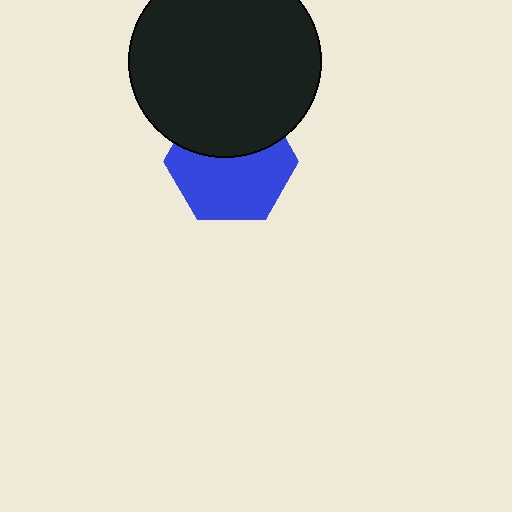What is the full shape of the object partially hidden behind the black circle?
The partially hidden object is a blue hexagon.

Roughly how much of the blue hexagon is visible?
About half of it is visible (roughly 60%).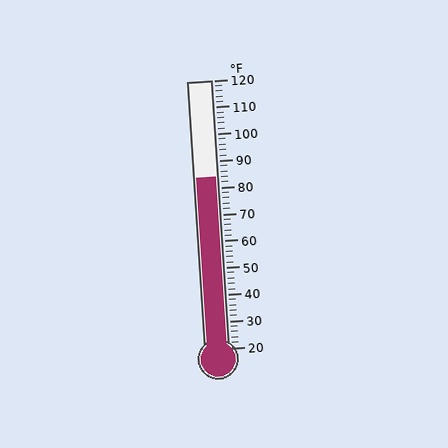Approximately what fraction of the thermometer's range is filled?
The thermometer is filled to approximately 65% of its range.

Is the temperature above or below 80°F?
The temperature is above 80°F.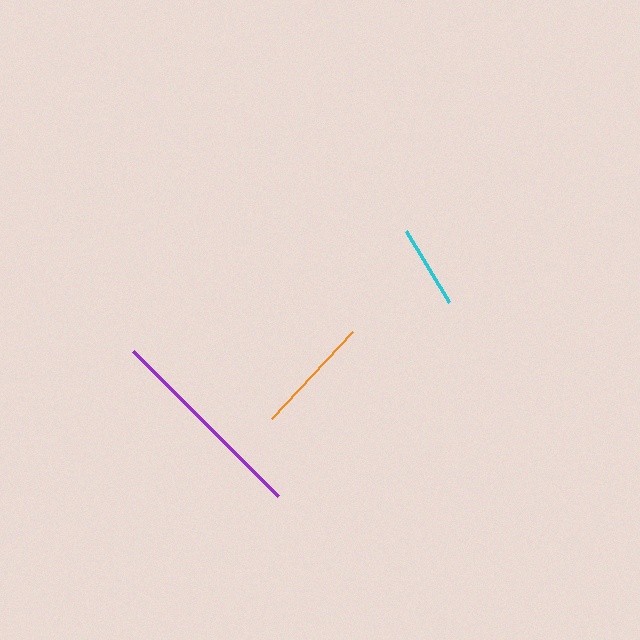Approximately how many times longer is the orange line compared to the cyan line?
The orange line is approximately 1.4 times the length of the cyan line.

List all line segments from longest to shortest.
From longest to shortest: purple, orange, cyan.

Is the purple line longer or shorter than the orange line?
The purple line is longer than the orange line.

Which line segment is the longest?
The purple line is the longest at approximately 204 pixels.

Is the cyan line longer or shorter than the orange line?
The orange line is longer than the cyan line.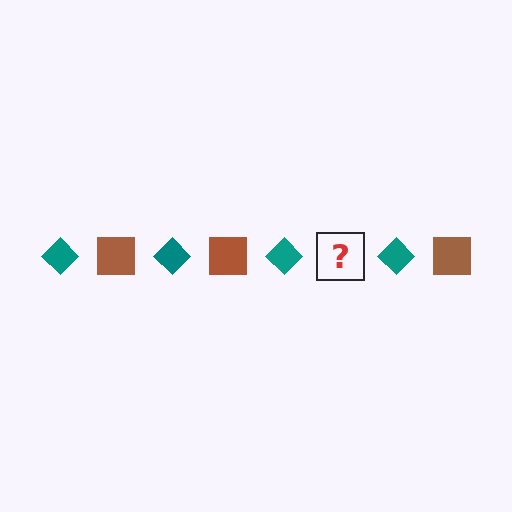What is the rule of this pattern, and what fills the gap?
The rule is that the pattern alternates between teal diamond and brown square. The gap should be filled with a brown square.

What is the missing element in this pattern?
The missing element is a brown square.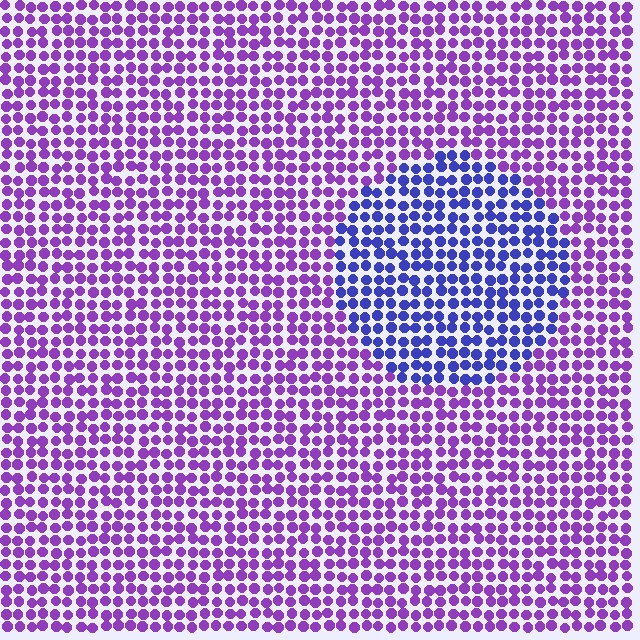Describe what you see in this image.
The image is filled with small purple elements in a uniform arrangement. A circle-shaped region is visible where the elements are tinted to a slightly different hue, forming a subtle color boundary.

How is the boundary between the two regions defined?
The boundary is defined purely by a slight shift in hue (about 42 degrees). Spacing, size, and orientation are identical on both sides.